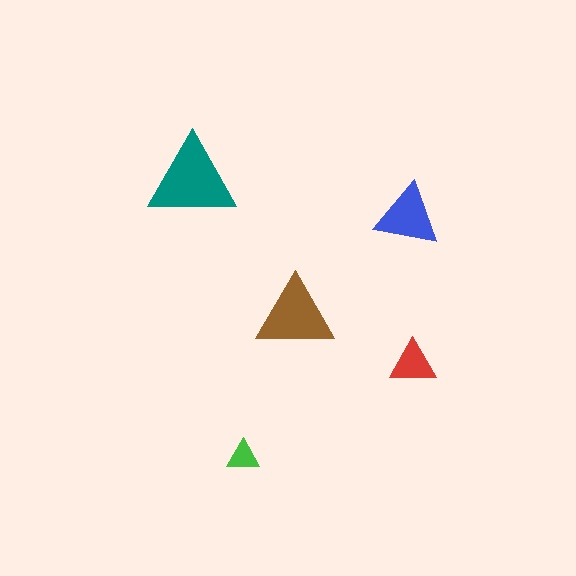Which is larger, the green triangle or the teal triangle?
The teal one.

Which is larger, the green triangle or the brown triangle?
The brown one.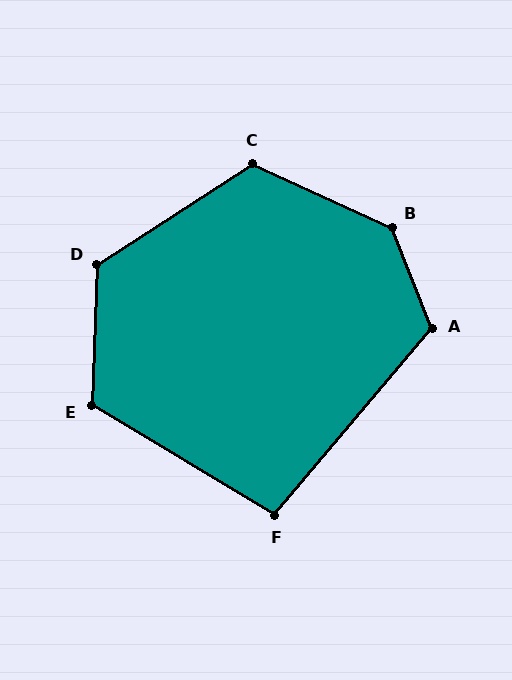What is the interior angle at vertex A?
Approximately 118 degrees (obtuse).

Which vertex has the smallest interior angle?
F, at approximately 99 degrees.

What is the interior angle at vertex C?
Approximately 122 degrees (obtuse).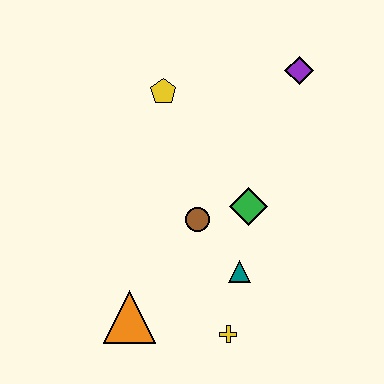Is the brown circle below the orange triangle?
No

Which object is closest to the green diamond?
The brown circle is closest to the green diamond.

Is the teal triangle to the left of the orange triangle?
No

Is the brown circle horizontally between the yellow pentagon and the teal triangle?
Yes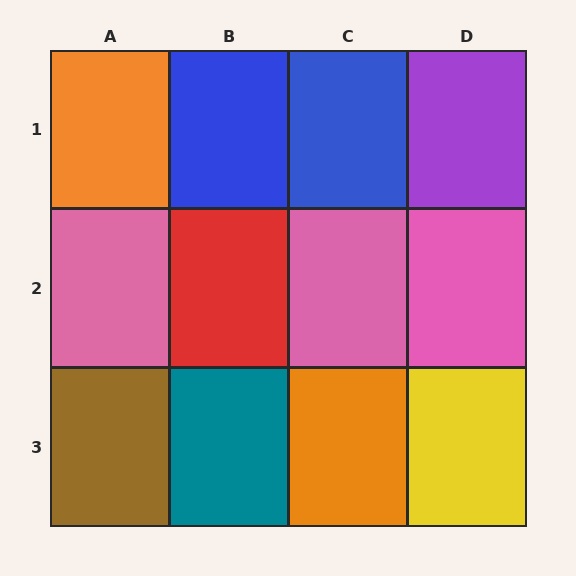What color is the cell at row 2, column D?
Pink.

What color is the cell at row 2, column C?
Pink.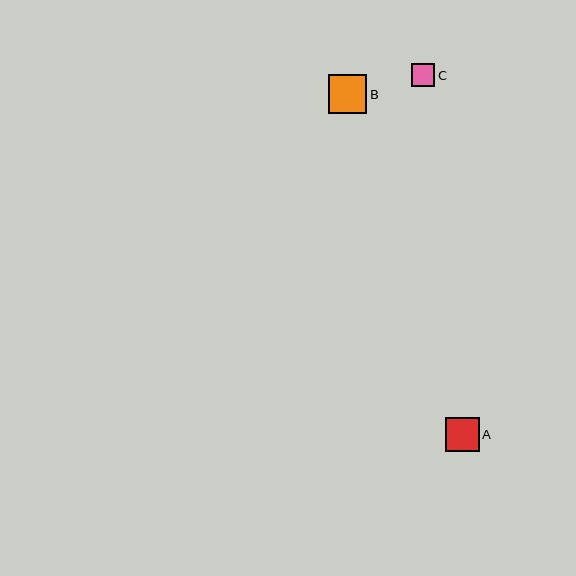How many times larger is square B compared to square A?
Square B is approximately 1.1 times the size of square A.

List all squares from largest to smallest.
From largest to smallest: B, A, C.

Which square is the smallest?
Square C is the smallest with a size of approximately 23 pixels.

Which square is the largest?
Square B is the largest with a size of approximately 38 pixels.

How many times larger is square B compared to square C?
Square B is approximately 1.6 times the size of square C.